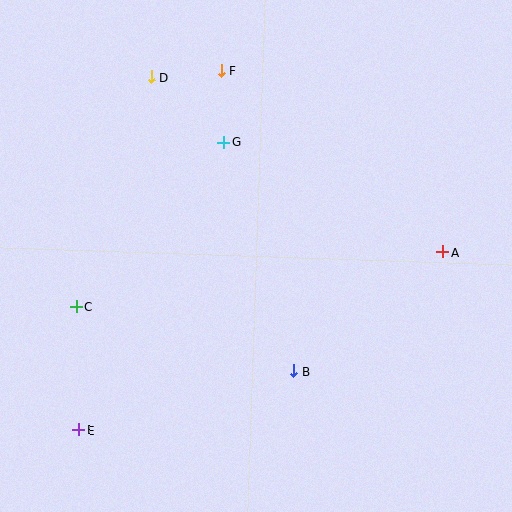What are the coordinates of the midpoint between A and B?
The midpoint between A and B is at (369, 312).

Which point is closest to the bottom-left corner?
Point E is closest to the bottom-left corner.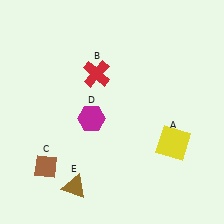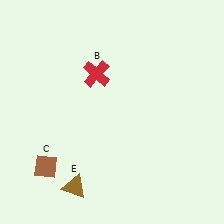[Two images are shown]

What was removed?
The magenta hexagon (D), the yellow square (A) were removed in Image 2.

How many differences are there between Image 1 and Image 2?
There are 2 differences between the two images.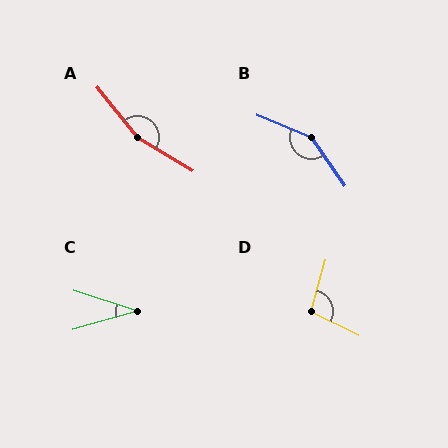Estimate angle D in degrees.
Approximately 101 degrees.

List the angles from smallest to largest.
C (34°), D (101°), B (146°), A (160°).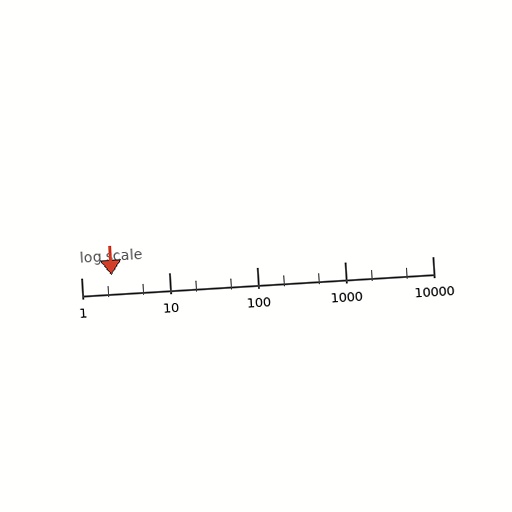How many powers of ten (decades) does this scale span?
The scale spans 4 decades, from 1 to 10000.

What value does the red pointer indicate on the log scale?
The pointer indicates approximately 2.2.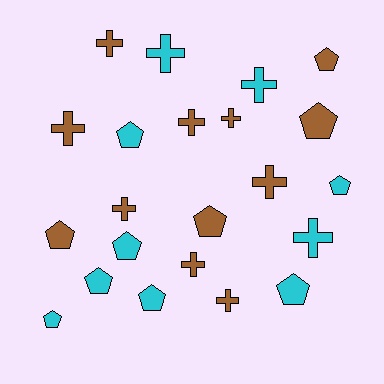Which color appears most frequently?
Brown, with 12 objects.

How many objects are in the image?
There are 22 objects.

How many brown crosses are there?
There are 8 brown crosses.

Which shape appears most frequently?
Pentagon, with 11 objects.